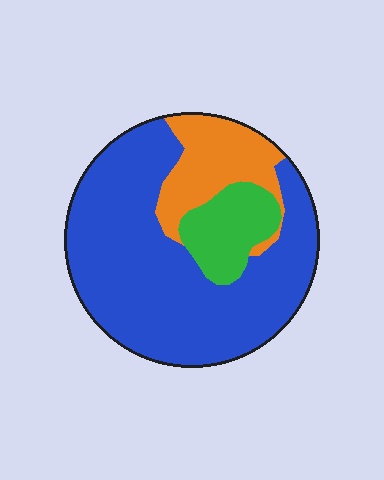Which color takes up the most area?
Blue, at roughly 70%.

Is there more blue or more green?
Blue.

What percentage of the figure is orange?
Orange covers 18% of the figure.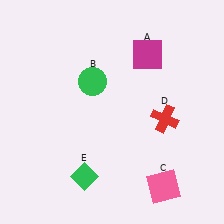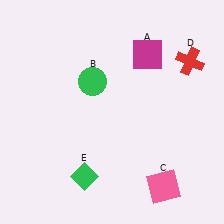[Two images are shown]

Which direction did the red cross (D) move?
The red cross (D) moved up.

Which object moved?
The red cross (D) moved up.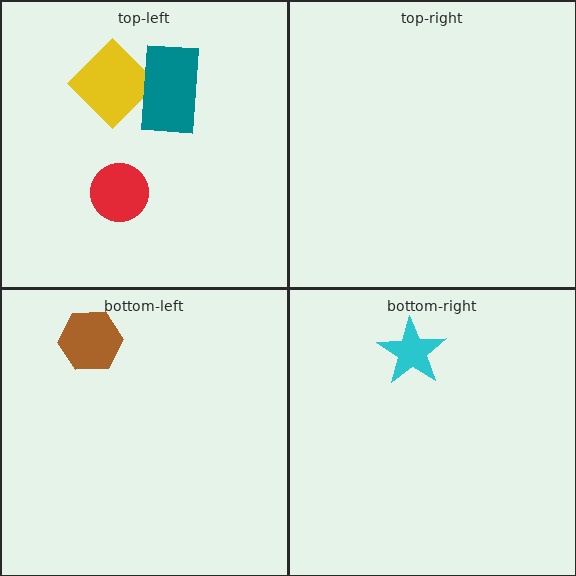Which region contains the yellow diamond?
The top-left region.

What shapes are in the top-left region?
The yellow diamond, the red circle, the teal rectangle.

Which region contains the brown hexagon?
The bottom-left region.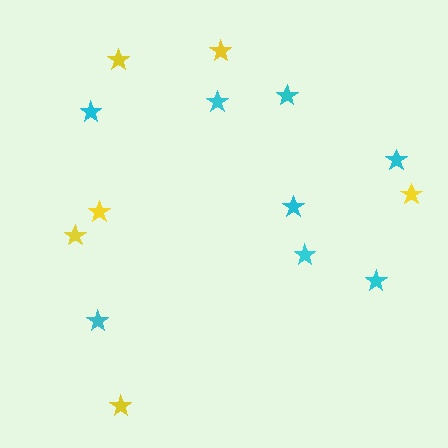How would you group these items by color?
There are 2 groups: one group of yellow stars (6) and one group of cyan stars (8).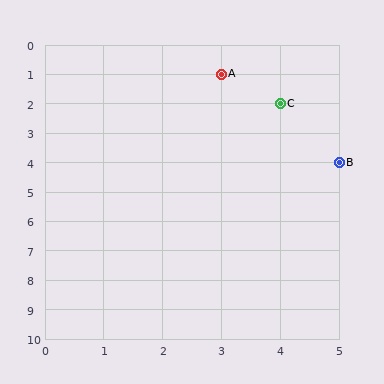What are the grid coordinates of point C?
Point C is at grid coordinates (4, 2).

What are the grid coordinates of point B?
Point B is at grid coordinates (5, 4).